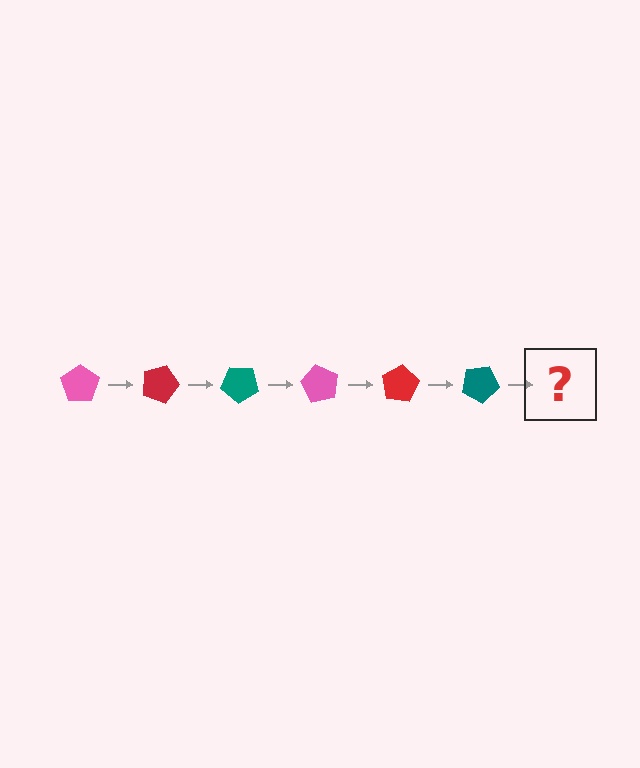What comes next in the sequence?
The next element should be a pink pentagon, rotated 120 degrees from the start.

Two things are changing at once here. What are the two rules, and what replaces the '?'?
The two rules are that it rotates 20 degrees each step and the color cycles through pink, red, and teal. The '?' should be a pink pentagon, rotated 120 degrees from the start.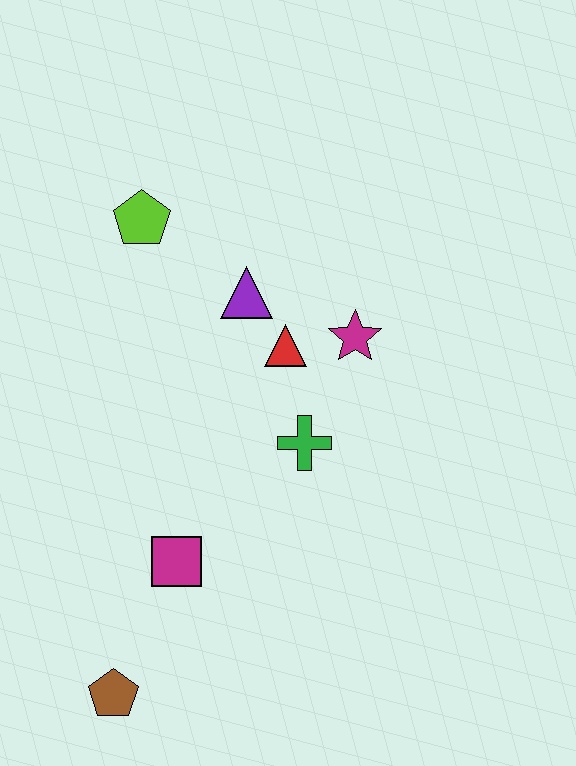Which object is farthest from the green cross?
The brown pentagon is farthest from the green cross.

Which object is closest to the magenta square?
The brown pentagon is closest to the magenta square.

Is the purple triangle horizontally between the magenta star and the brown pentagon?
Yes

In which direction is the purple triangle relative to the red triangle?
The purple triangle is above the red triangle.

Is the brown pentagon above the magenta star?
No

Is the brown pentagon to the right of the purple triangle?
No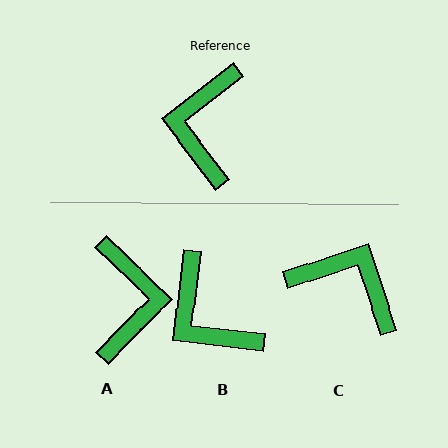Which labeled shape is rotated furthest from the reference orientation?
A, about 172 degrees away.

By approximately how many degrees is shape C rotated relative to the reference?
Approximately 109 degrees clockwise.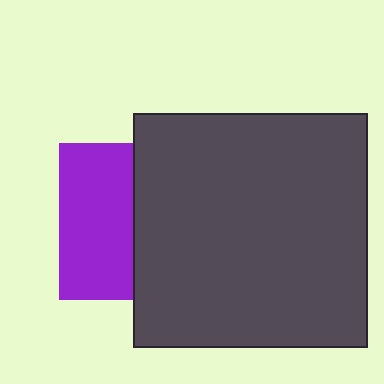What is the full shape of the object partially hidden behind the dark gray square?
The partially hidden object is a purple square.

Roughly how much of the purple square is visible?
About half of it is visible (roughly 47%).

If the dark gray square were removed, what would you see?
You would see the complete purple square.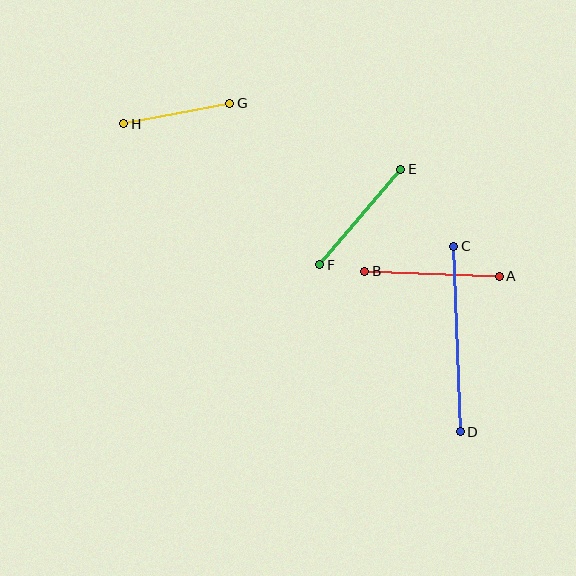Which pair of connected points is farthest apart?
Points C and D are farthest apart.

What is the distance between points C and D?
The distance is approximately 186 pixels.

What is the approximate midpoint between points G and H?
The midpoint is at approximately (177, 113) pixels.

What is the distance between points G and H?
The distance is approximately 108 pixels.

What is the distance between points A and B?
The distance is approximately 135 pixels.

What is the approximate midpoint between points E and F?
The midpoint is at approximately (360, 217) pixels.